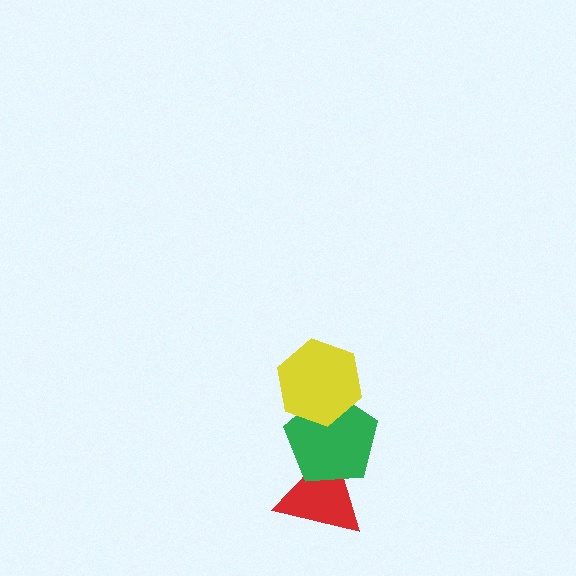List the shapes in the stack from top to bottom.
From top to bottom: the yellow hexagon, the green pentagon, the red triangle.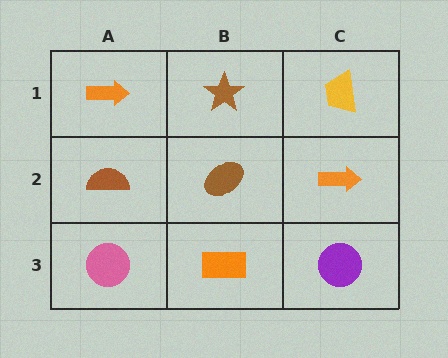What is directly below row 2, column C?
A purple circle.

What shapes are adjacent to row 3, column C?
An orange arrow (row 2, column C), an orange rectangle (row 3, column B).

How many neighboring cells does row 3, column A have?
2.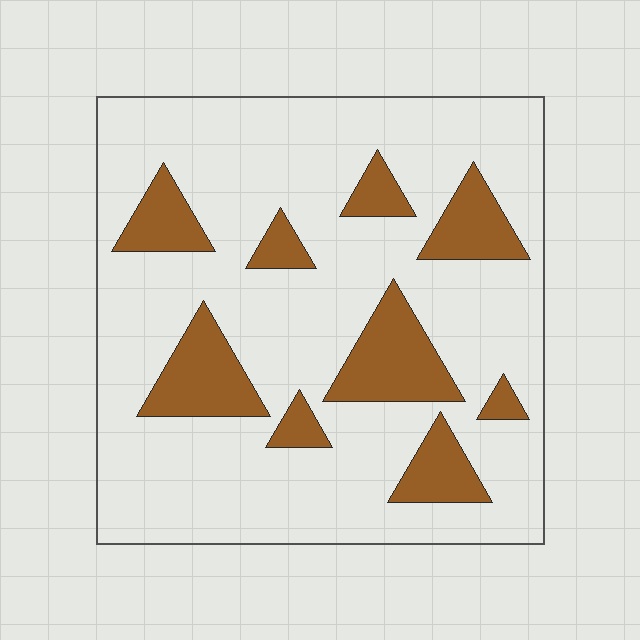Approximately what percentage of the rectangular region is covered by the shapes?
Approximately 20%.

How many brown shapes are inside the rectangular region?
9.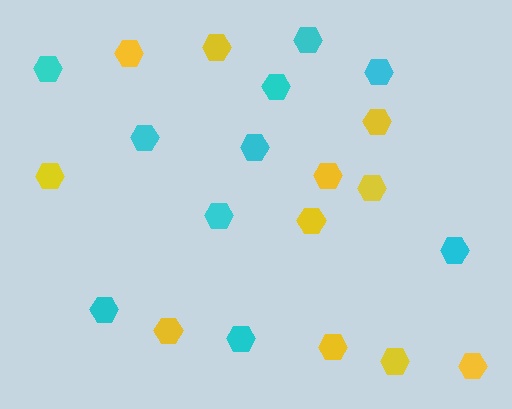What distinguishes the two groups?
There are 2 groups: one group of cyan hexagons (10) and one group of yellow hexagons (11).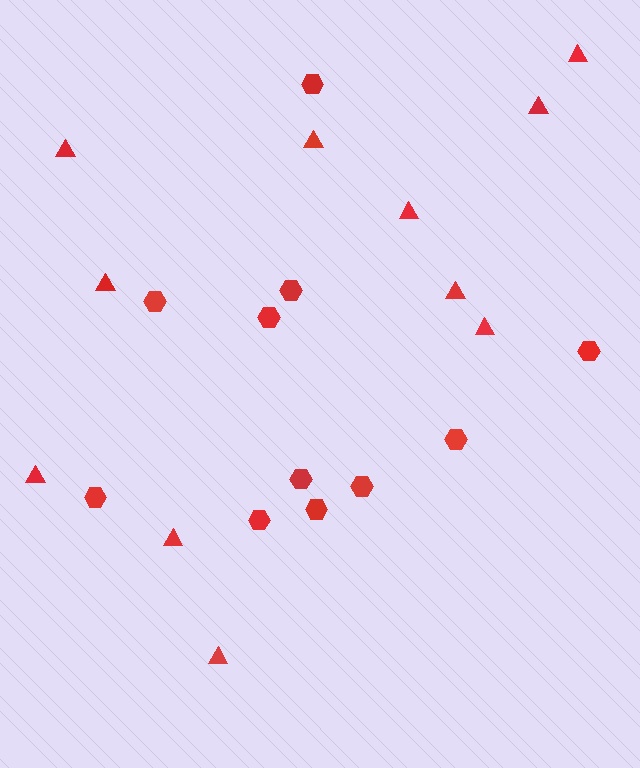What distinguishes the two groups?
There are 2 groups: one group of triangles (11) and one group of hexagons (11).